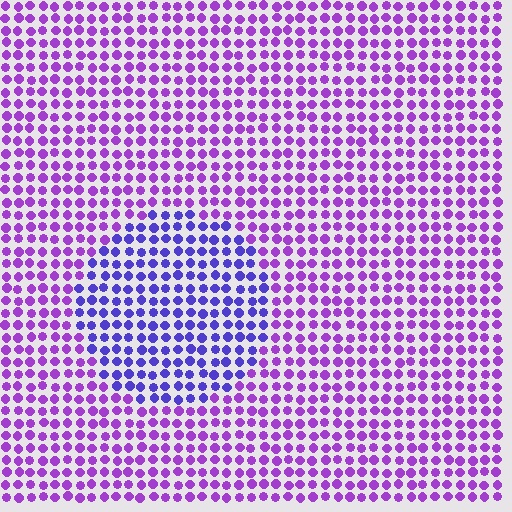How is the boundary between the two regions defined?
The boundary is defined purely by a slight shift in hue (about 34 degrees). Spacing, size, and orientation are identical on both sides.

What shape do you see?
I see a circle.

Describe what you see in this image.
The image is filled with small purple elements in a uniform arrangement. A circle-shaped region is visible where the elements are tinted to a slightly different hue, forming a subtle color boundary.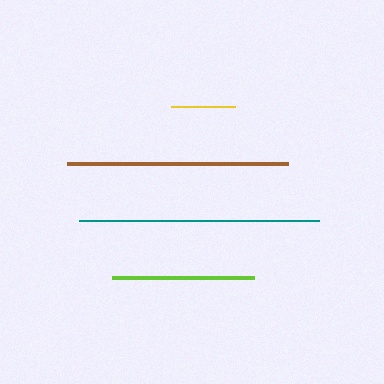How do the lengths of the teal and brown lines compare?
The teal and brown lines are approximately the same length.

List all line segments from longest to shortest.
From longest to shortest: teal, brown, lime, yellow.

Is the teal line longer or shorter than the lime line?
The teal line is longer than the lime line.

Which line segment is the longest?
The teal line is the longest at approximately 240 pixels.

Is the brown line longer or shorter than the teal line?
The teal line is longer than the brown line.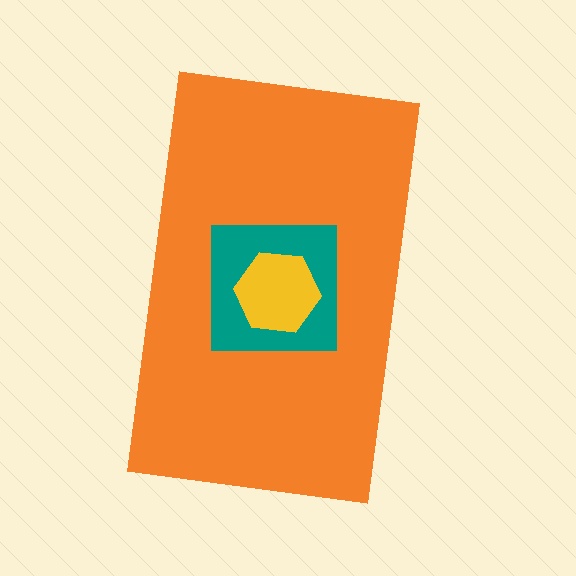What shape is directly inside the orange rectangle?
The teal square.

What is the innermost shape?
The yellow hexagon.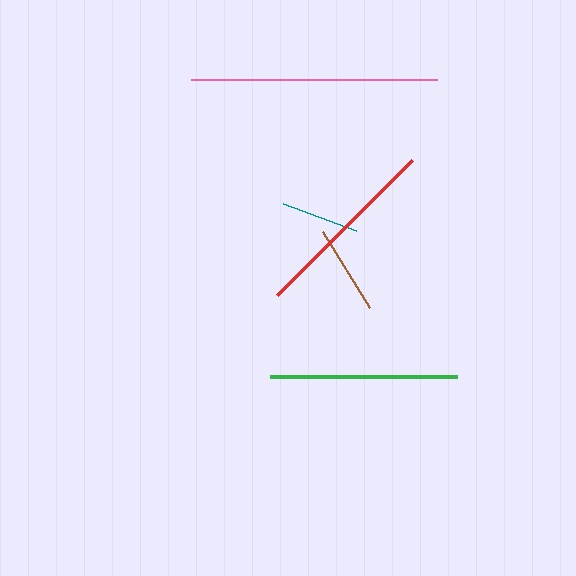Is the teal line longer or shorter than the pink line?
The pink line is longer than the teal line.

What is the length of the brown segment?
The brown segment is approximately 89 pixels long.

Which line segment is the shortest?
The teal line is the shortest at approximately 78 pixels.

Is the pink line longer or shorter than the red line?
The pink line is longer than the red line.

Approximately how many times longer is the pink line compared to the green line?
The pink line is approximately 1.3 times the length of the green line.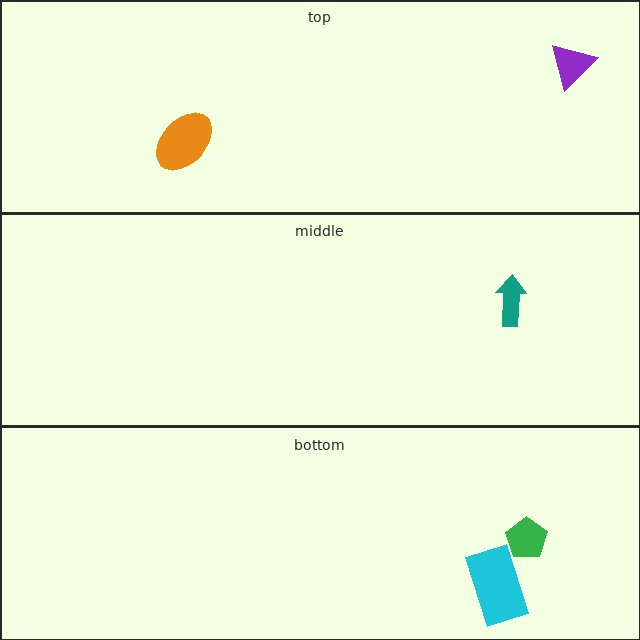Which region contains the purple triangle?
The top region.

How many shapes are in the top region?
2.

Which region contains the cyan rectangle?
The bottom region.